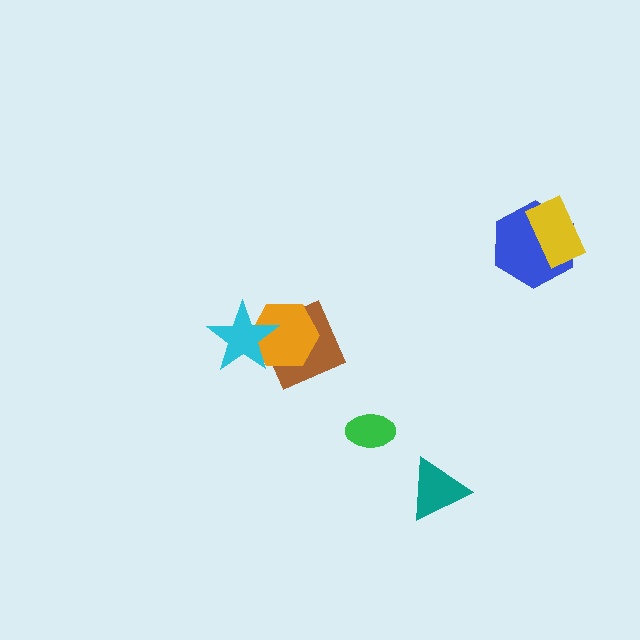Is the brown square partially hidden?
Yes, it is partially covered by another shape.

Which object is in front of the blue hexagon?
The yellow rectangle is in front of the blue hexagon.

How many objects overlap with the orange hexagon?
2 objects overlap with the orange hexagon.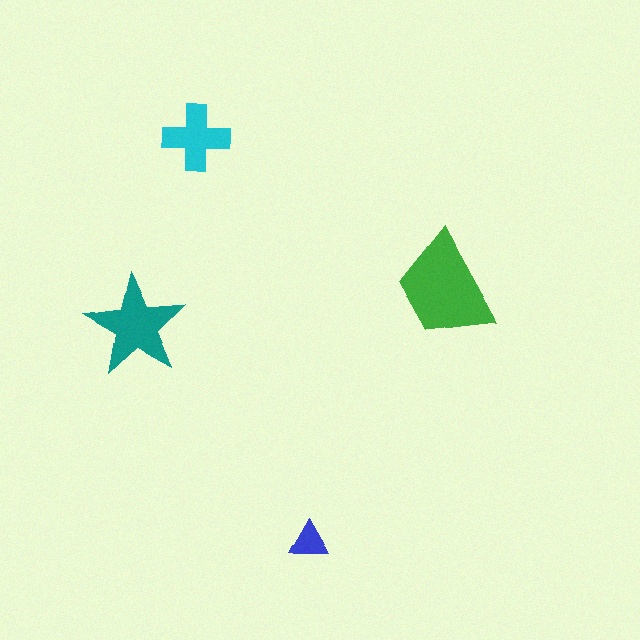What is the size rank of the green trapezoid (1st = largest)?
1st.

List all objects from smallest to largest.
The blue triangle, the cyan cross, the teal star, the green trapezoid.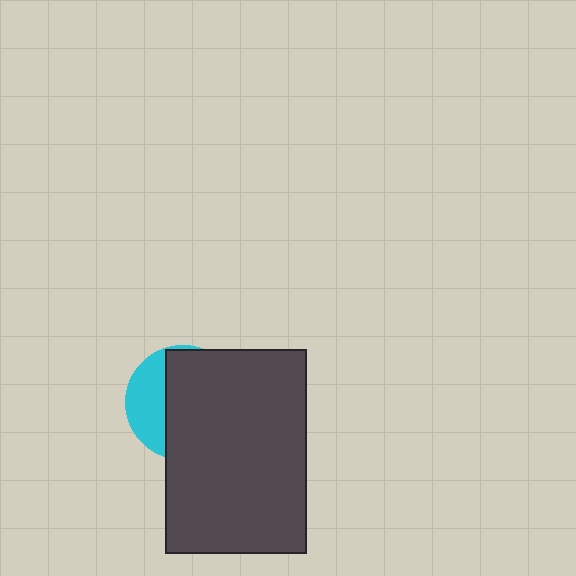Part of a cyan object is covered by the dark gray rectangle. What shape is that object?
It is a circle.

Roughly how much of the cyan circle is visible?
A small part of it is visible (roughly 32%).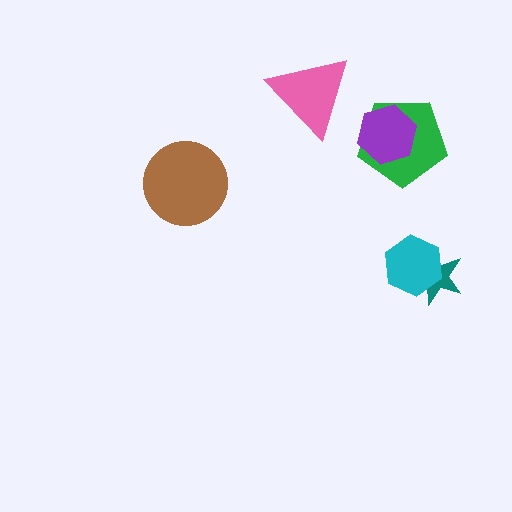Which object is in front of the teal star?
The cyan hexagon is in front of the teal star.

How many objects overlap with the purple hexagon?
1 object overlaps with the purple hexagon.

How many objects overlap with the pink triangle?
0 objects overlap with the pink triangle.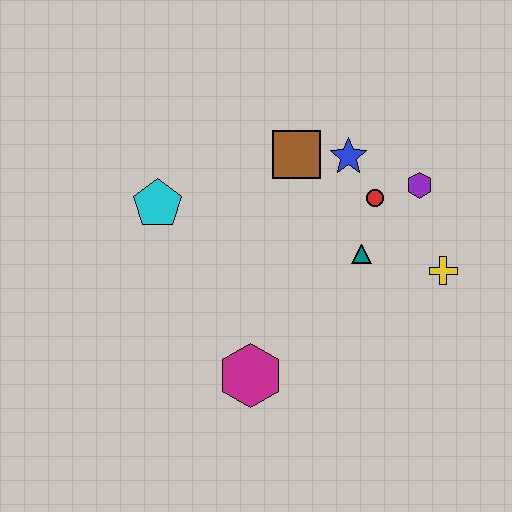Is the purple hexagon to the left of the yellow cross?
Yes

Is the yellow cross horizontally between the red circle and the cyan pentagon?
No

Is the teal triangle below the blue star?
Yes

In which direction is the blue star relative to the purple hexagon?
The blue star is to the left of the purple hexagon.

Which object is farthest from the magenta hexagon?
The purple hexagon is farthest from the magenta hexagon.